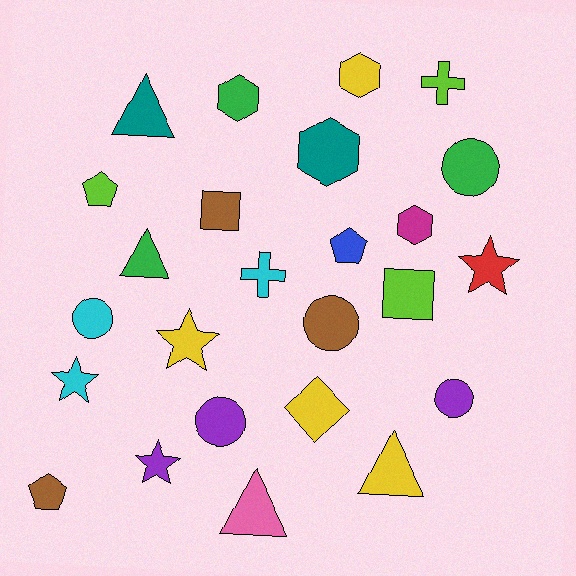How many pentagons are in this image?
There are 3 pentagons.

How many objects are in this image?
There are 25 objects.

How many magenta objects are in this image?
There is 1 magenta object.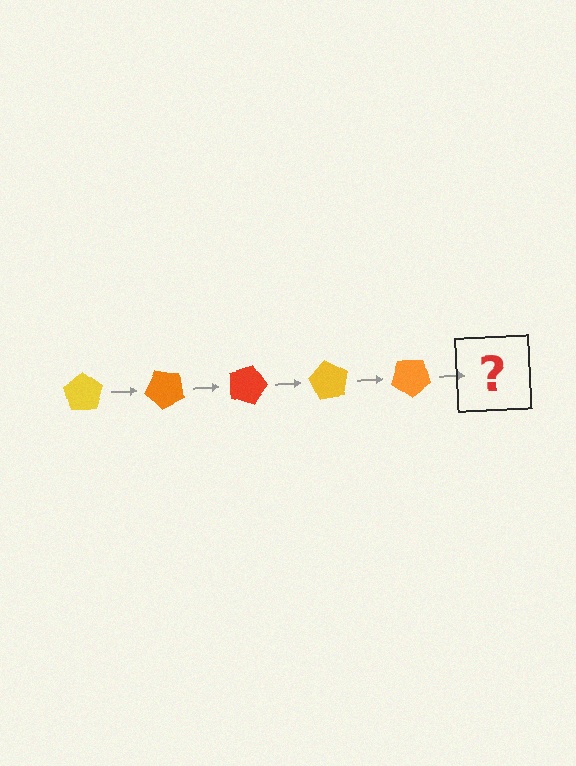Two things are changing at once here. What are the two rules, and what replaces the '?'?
The two rules are that it rotates 45 degrees each step and the color cycles through yellow, orange, and red. The '?' should be a red pentagon, rotated 225 degrees from the start.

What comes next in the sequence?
The next element should be a red pentagon, rotated 225 degrees from the start.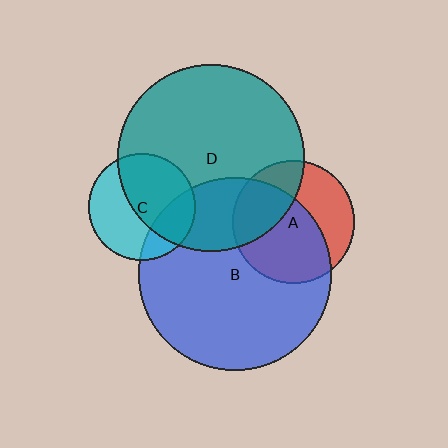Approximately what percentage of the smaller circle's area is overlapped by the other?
Approximately 55%.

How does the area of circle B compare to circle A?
Approximately 2.5 times.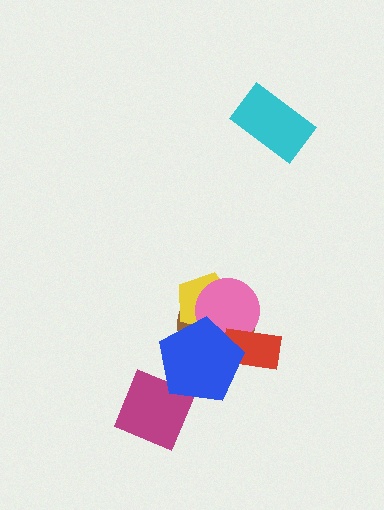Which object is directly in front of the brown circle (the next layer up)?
The yellow pentagon is directly in front of the brown circle.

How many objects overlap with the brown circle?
4 objects overlap with the brown circle.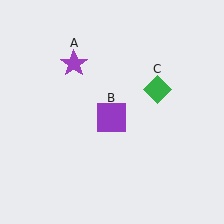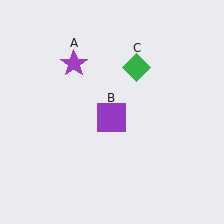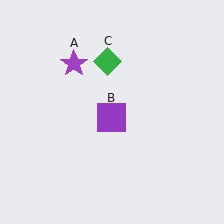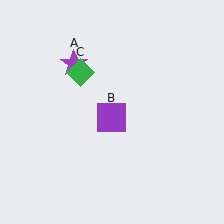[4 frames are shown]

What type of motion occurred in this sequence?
The green diamond (object C) rotated counterclockwise around the center of the scene.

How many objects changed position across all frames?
1 object changed position: green diamond (object C).